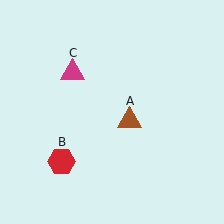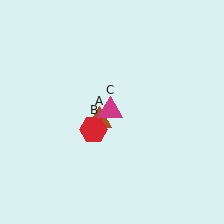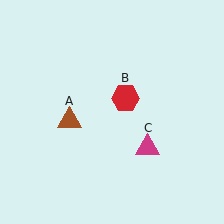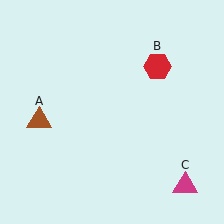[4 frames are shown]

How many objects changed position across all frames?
3 objects changed position: brown triangle (object A), red hexagon (object B), magenta triangle (object C).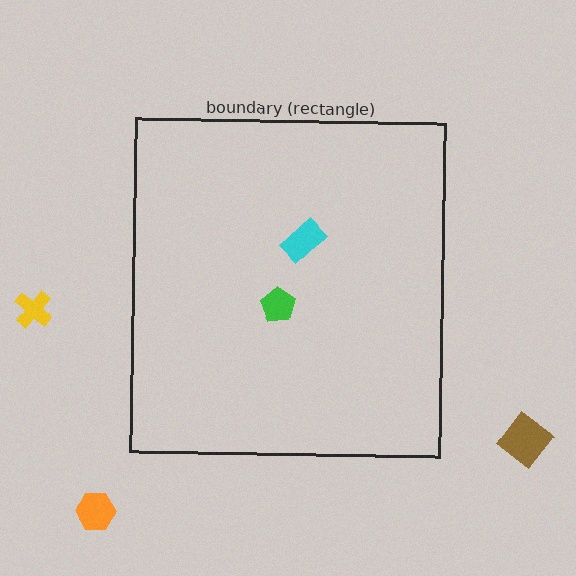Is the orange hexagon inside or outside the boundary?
Outside.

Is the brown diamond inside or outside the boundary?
Outside.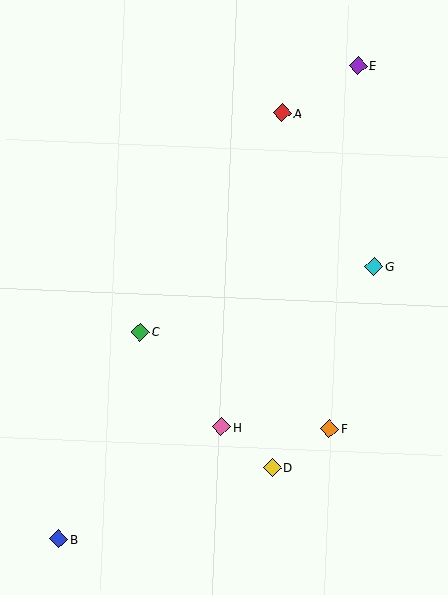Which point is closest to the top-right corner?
Point E is closest to the top-right corner.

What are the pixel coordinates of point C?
Point C is at (140, 332).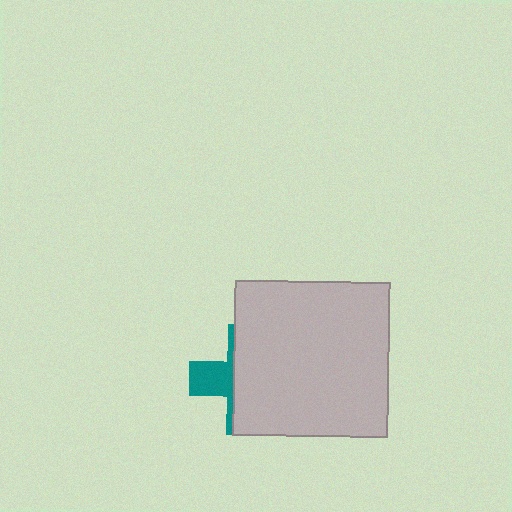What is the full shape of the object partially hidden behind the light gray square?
The partially hidden object is a teal cross.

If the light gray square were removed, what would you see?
You would see the complete teal cross.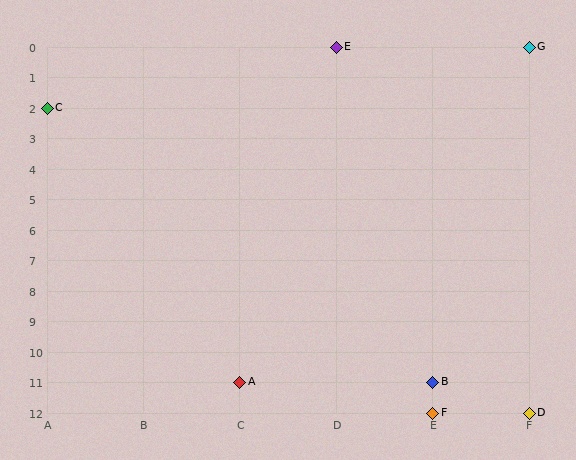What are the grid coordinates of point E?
Point E is at grid coordinates (D, 0).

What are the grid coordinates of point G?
Point G is at grid coordinates (F, 0).